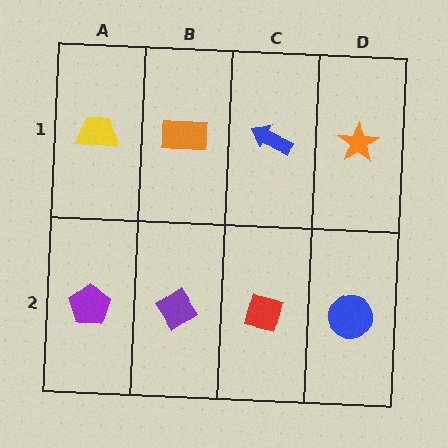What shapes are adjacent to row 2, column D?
An orange star (row 1, column D), a red square (row 2, column C).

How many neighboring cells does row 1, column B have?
3.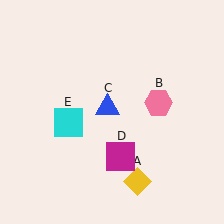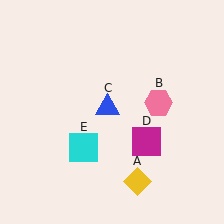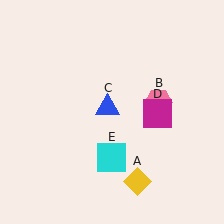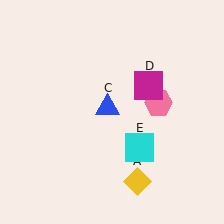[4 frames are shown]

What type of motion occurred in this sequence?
The magenta square (object D), cyan square (object E) rotated counterclockwise around the center of the scene.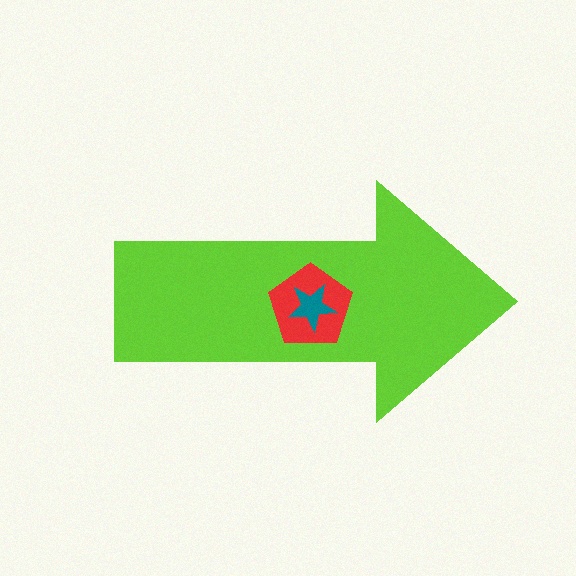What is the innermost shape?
The teal star.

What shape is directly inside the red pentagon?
The teal star.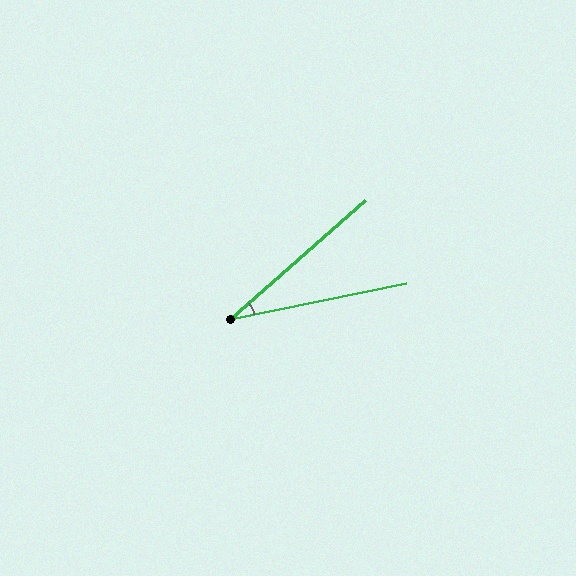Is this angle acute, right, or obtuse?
It is acute.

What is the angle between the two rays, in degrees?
Approximately 30 degrees.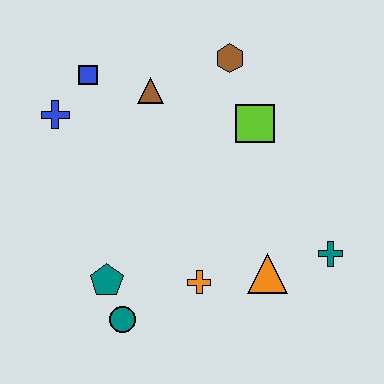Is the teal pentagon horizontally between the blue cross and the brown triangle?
Yes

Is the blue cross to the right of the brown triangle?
No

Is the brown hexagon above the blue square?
Yes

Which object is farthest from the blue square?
The teal cross is farthest from the blue square.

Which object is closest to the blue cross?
The blue square is closest to the blue cross.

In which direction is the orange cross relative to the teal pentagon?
The orange cross is to the right of the teal pentagon.